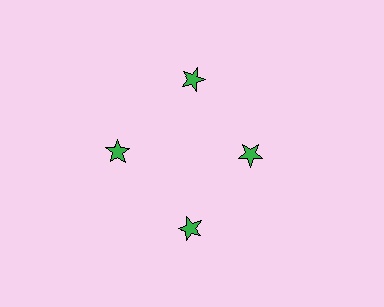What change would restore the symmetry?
The symmetry would be restored by moving it outward, back onto the ring so that all 4 stars sit at equal angles and equal distance from the center.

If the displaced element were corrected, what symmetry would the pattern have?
It would have 4-fold rotational symmetry — the pattern would map onto itself every 90 degrees.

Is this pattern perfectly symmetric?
No. The 4 green stars are arranged in a ring, but one element near the 3 o'clock position is pulled inward toward the center, breaking the 4-fold rotational symmetry.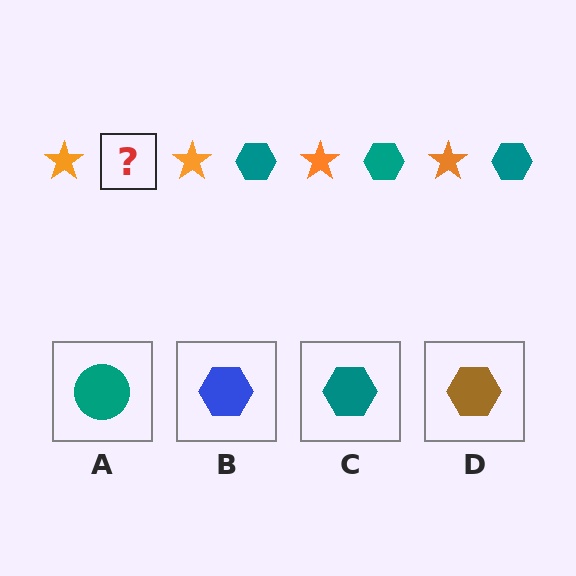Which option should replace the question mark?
Option C.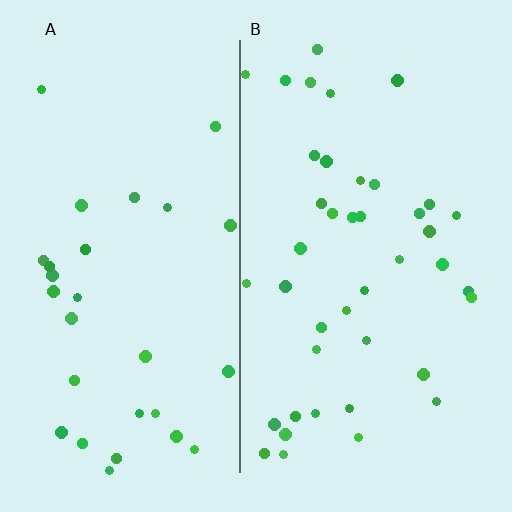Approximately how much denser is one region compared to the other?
Approximately 1.4× — region B over region A.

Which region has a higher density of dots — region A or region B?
B (the right).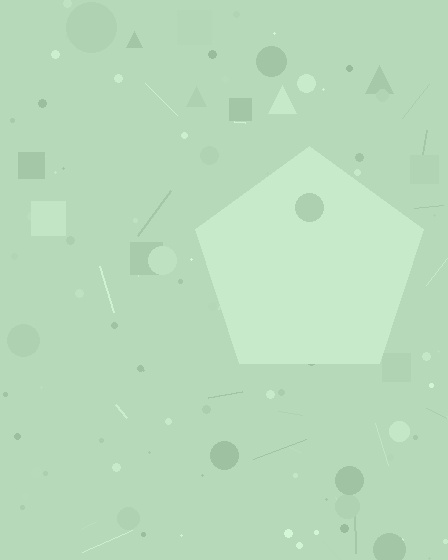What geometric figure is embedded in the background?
A pentagon is embedded in the background.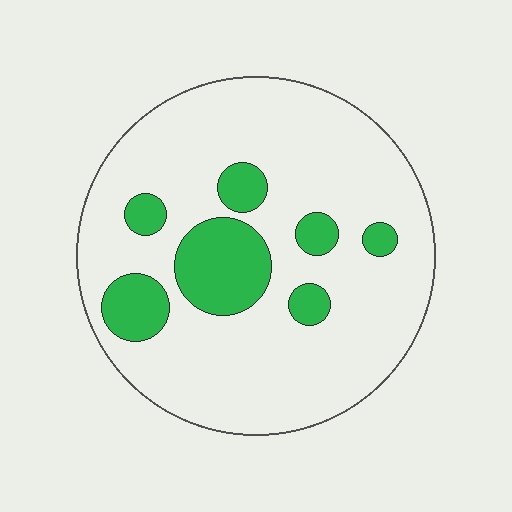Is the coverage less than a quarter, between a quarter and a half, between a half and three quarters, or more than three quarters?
Less than a quarter.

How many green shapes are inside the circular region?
7.